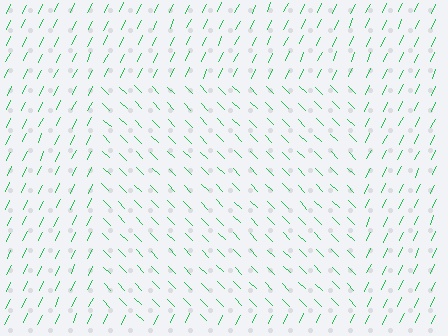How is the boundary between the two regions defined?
The boundary is defined purely by a change in line orientation (approximately 71 degrees difference). All lines are the same color and thickness.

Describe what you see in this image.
The image is filled with small green line segments. A rectangle region in the image has lines oriented differently from the surrounding lines, creating a visible texture boundary.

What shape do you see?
I see a rectangle.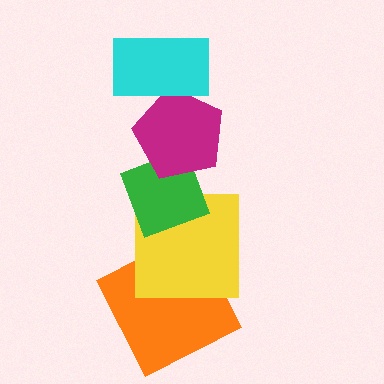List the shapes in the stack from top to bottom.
From top to bottom: the cyan rectangle, the magenta pentagon, the green diamond, the yellow square, the orange square.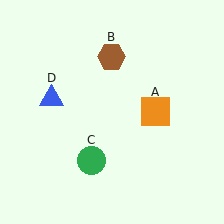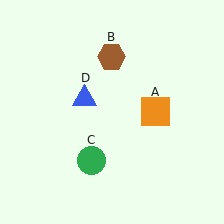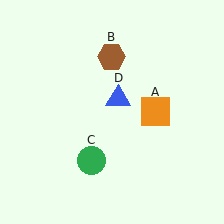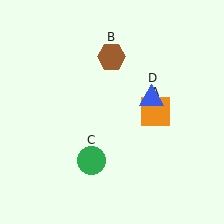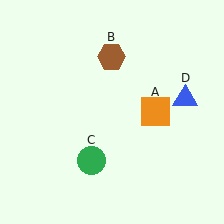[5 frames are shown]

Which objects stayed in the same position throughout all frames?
Orange square (object A) and brown hexagon (object B) and green circle (object C) remained stationary.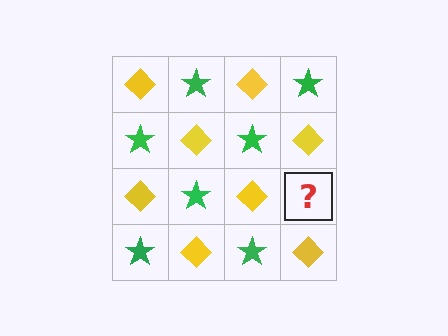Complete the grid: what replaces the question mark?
The question mark should be replaced with a green star.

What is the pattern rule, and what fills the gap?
The rule is that it alternates yellow diamond and green star in a checkerboard pattern. The gap should be filled with a green star.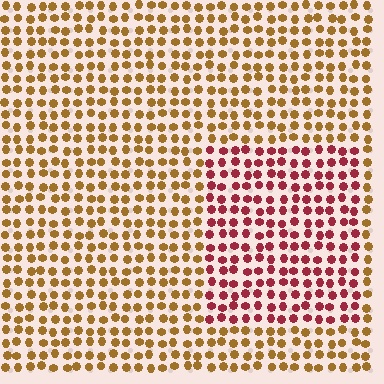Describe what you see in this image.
The image is filled with small brown elements in a uniform arrangement. A rectangle-shaped region is visible where the elements are tinted to a slightly different hue, forming a subtle color boundary.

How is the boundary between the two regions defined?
The boundary is defined purely by a slight shift in hue (about 49 degrees). Spacing, size, and orientation are identical on both sides.